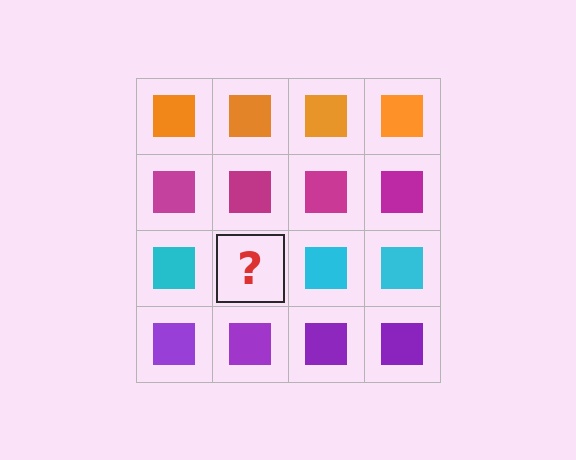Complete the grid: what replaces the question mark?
The question mark should be replaced with a cyan square.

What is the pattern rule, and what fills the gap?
The rule is that each row has a consistent color. The gap should be filled with a cyan square.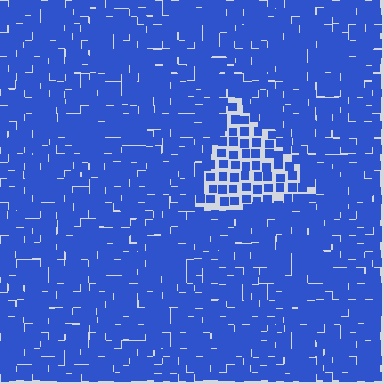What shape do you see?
I see a triangle.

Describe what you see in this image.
The image contains small blue elements arranged at two different densities. A triangle-shaped region is visible where the elements are less densely packed than the surrounding area.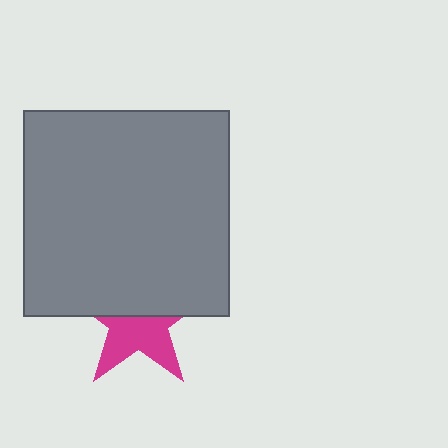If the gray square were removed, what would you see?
You would see the complete magenta star.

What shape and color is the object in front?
The object in front is a gray square.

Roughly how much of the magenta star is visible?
About half of it is visible (roughly 48%).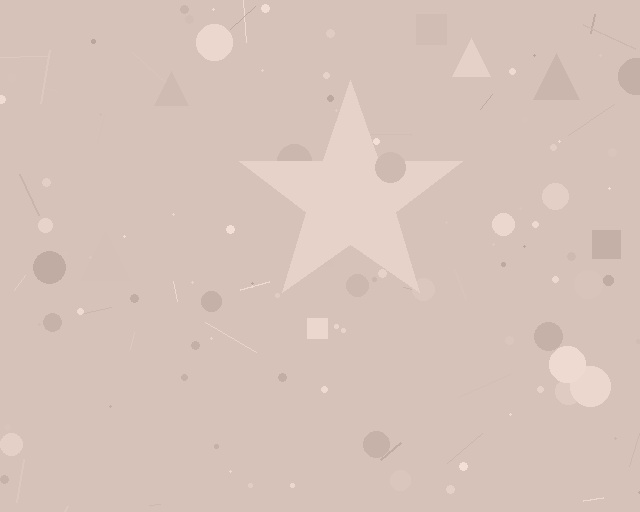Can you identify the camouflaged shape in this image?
The camouflaged shape is a star.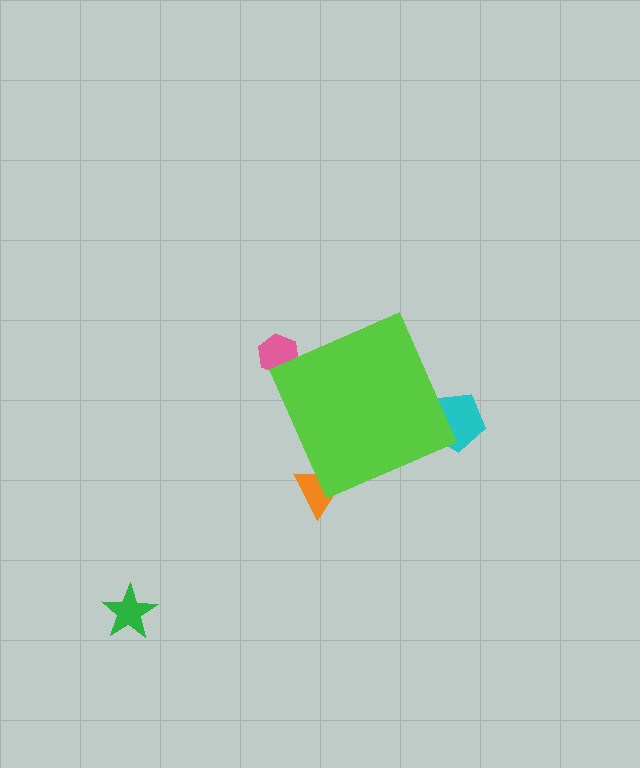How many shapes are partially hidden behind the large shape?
3 shapes are partially hidden.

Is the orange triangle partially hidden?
Yes, the orange triangle is partially hidden behind the lime diamond.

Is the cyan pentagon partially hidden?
Yes, the cyan pentagon is partially hidden behind the lime diamond.